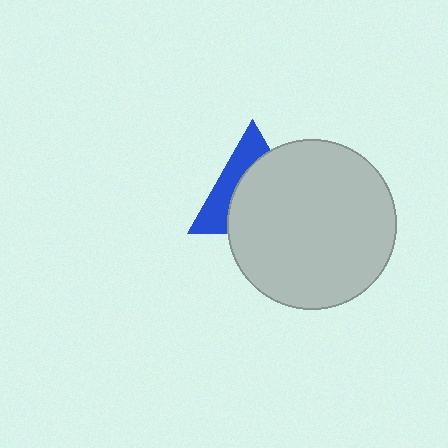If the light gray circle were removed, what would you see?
You would see the complete blue triangle.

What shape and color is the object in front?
The object in front is a light gray circle.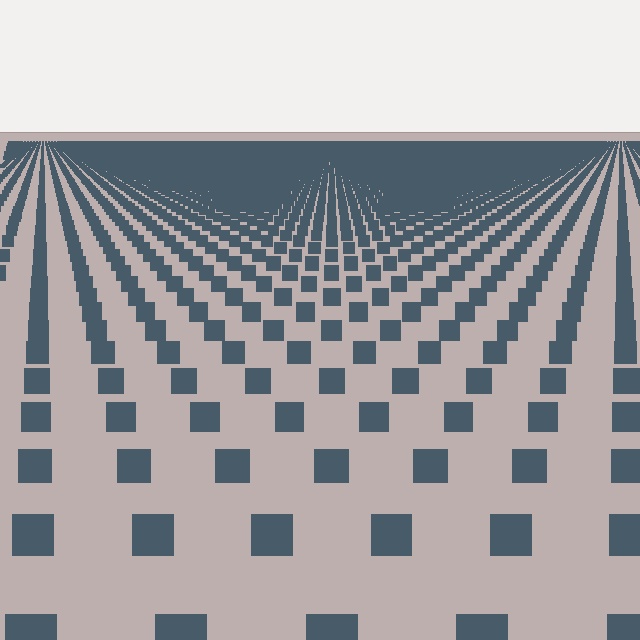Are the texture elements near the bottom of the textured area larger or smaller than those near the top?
Larger. Near the bottom, elements are closer to the viewer and appear at a bigger on-screen size.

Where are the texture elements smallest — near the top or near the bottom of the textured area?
Near the top.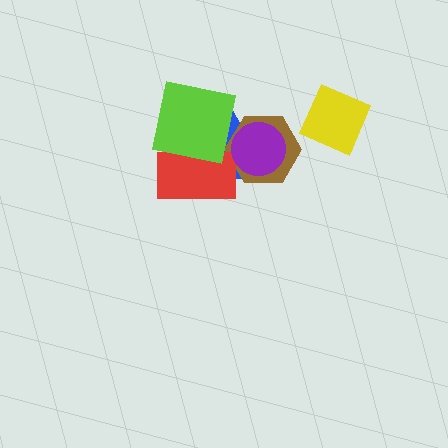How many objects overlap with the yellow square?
0 objects overlap with the yellow square.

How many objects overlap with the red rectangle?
2 objects overlap with the red rectangle.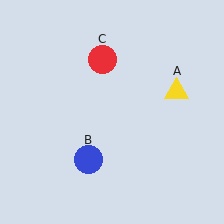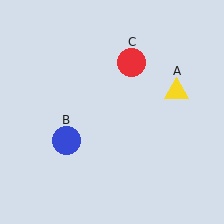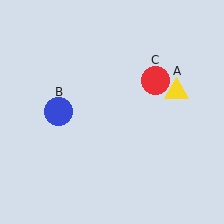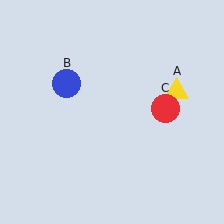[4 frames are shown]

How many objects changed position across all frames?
2 objects changed position: blue circle (object B), red circle (object C).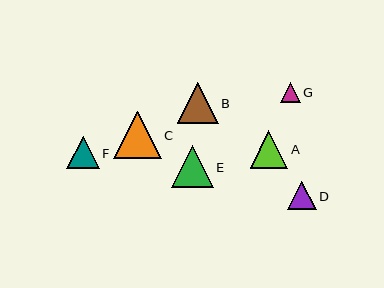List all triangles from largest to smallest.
From largest to smallest: C, E, B, A, F, D, G.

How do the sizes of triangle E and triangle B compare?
Triangle E and triangle B are approximately the same size.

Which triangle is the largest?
Triangle C is the largest with a size of approximately 48 pixels.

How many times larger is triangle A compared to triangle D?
Triangle A is approximately 1.3 times the size of triangle D.